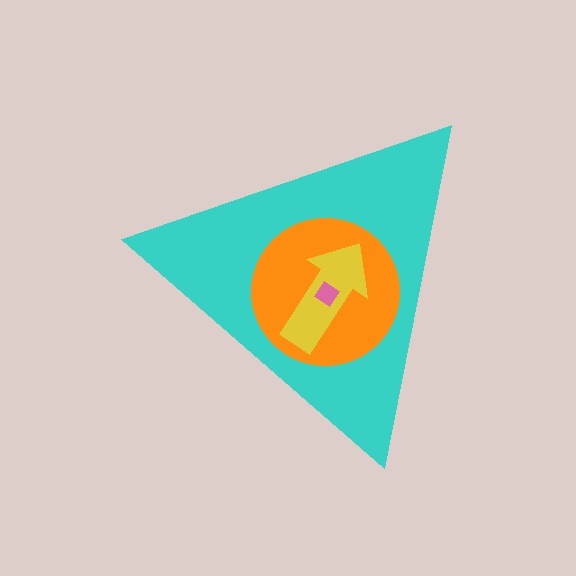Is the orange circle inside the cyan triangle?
Yes.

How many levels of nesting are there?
4.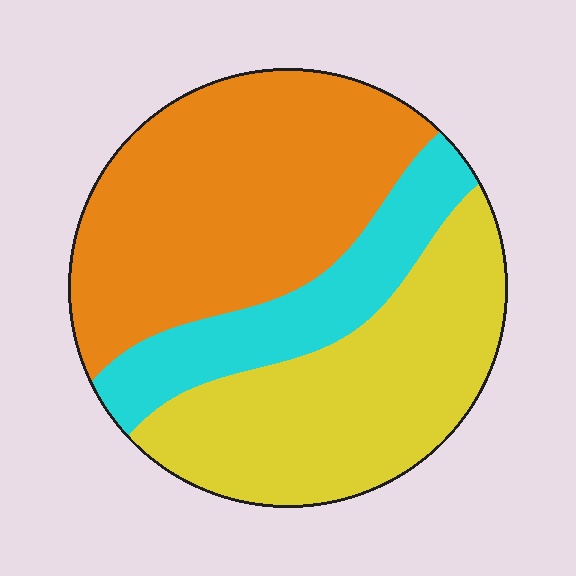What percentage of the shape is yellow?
Yellow takes up about three eighths (3/8) of the shape.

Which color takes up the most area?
Orange, at roughly 45%.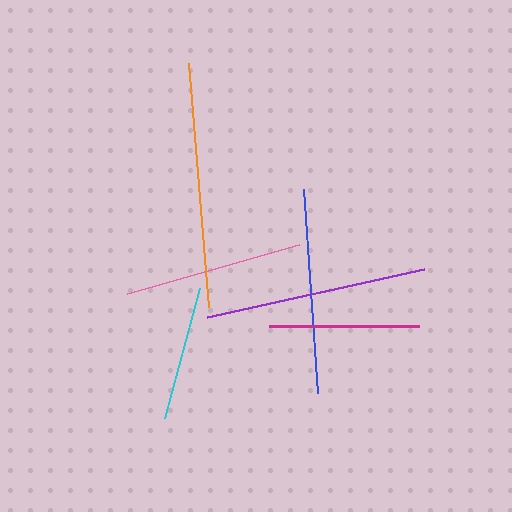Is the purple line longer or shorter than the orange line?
The orange line is longer than the purple line.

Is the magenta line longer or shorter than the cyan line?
The magenta line is longer than the cyan line.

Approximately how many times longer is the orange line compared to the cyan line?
The orange line is approximately 1.8 times the length of the cyan line.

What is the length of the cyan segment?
The cyan segment is approximately 134 pixels long.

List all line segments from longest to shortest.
From longest to shortest: orange, purple, blue, pink, magenta, cyan.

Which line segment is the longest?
The orange line is the longest at approximately 245 pixels.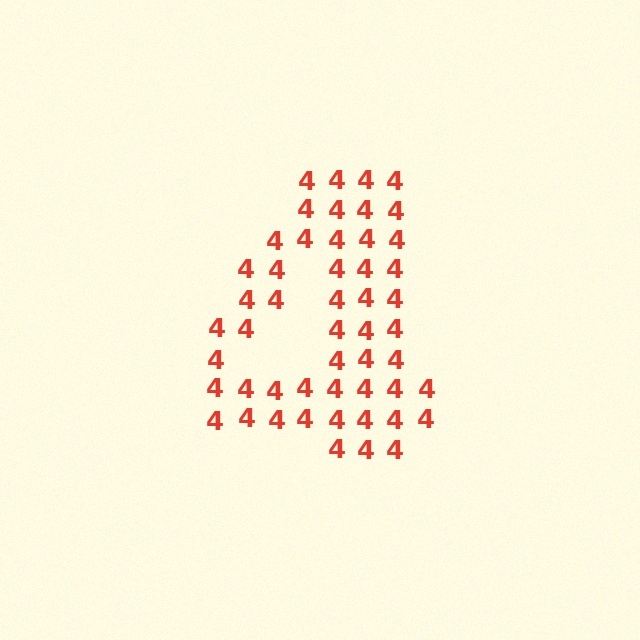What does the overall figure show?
The overall figure shows the digit 4.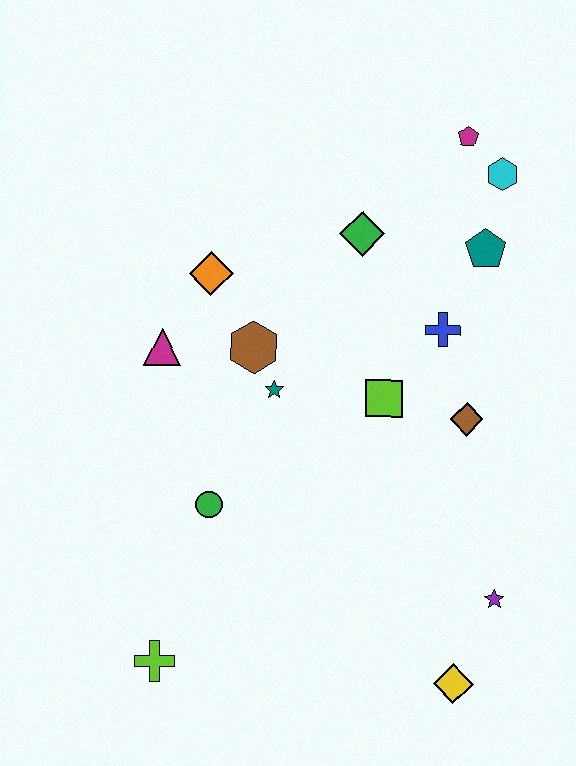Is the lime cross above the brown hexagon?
No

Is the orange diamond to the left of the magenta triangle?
No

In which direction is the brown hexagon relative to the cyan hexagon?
The brown hexagon is to the left of the cyan hexagon.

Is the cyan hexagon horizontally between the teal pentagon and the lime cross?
No